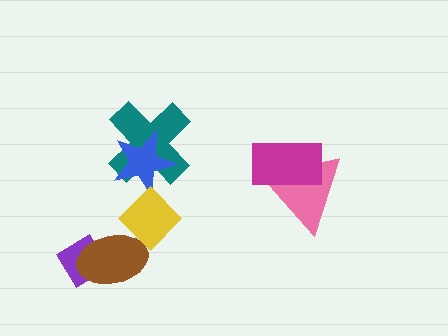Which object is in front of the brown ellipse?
The yellow diamond is in front of the brown ellipse.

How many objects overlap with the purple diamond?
1 object overlaps with the purple diamond.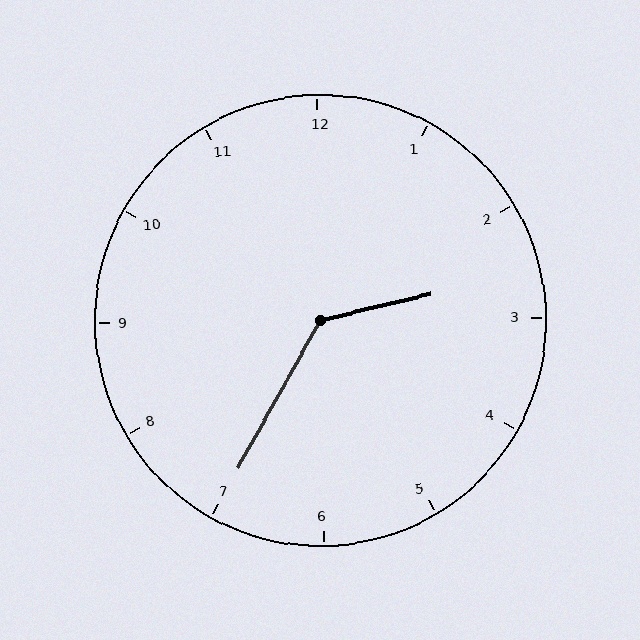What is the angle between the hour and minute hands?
Approximately 132 degrees.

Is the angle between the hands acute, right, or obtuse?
It is obtuse.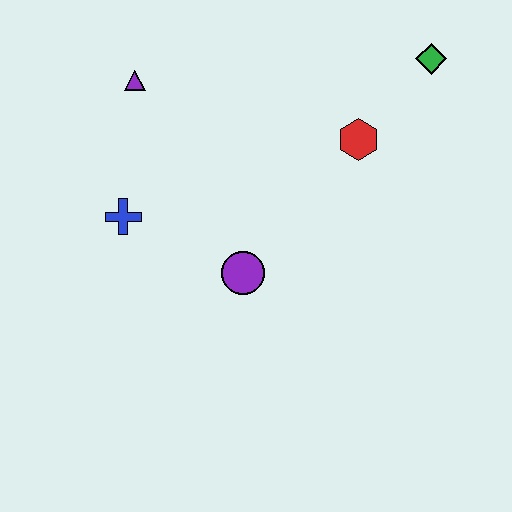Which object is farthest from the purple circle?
The green diamond is farthest from the purple circle.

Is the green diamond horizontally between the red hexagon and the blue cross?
No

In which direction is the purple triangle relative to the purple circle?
The purple triangle is above the purple circle.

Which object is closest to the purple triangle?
The blue cross is closest to the purple triangle.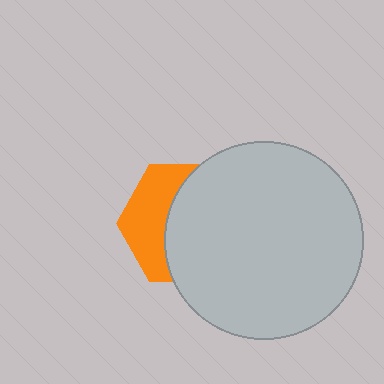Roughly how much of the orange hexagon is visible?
A small part of it is visible (roughly 39%).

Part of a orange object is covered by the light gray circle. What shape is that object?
It is a hexagon.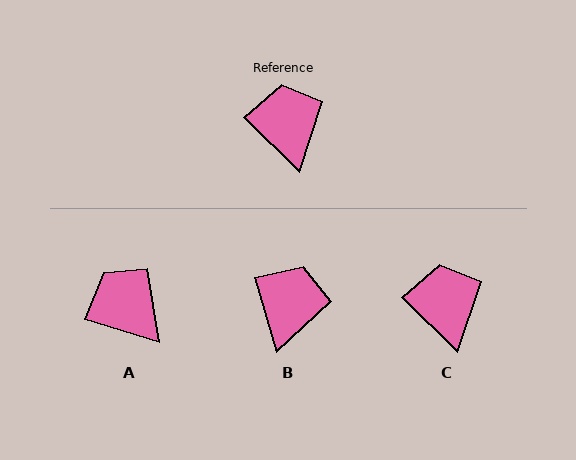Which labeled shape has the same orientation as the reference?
C.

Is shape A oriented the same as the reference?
No, it is off by about 27 degrees.